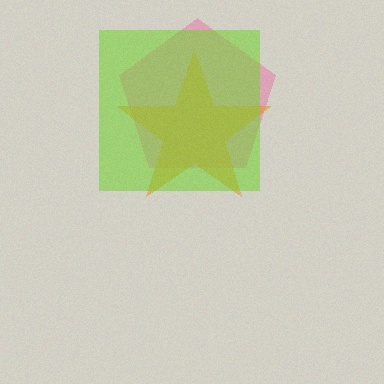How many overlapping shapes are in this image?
There are 3 overlapping shapes in the image.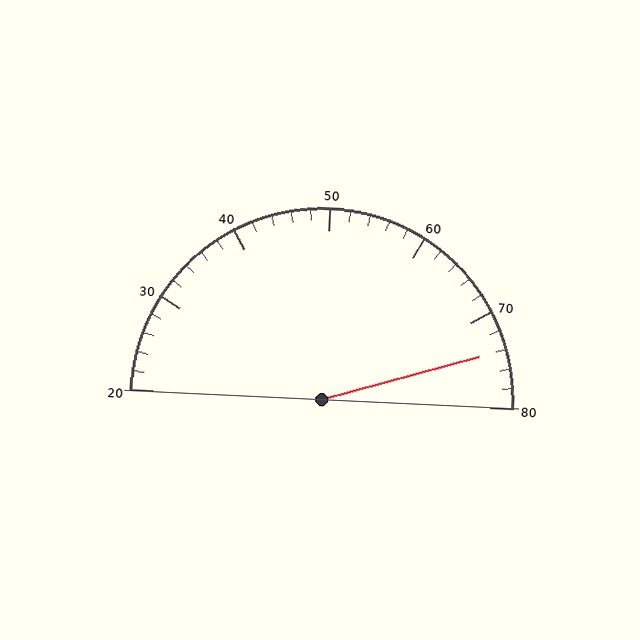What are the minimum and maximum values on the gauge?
The gauge ranges from 20 to 80.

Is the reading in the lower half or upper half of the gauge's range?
The reading is in the upper half of the range (20 to 80).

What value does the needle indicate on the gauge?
The needle indicates approximately 74.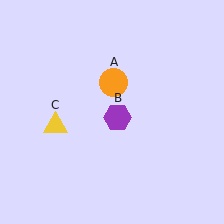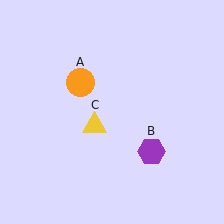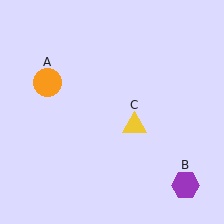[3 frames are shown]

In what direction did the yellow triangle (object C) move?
The yellow triangle (object C) moved right.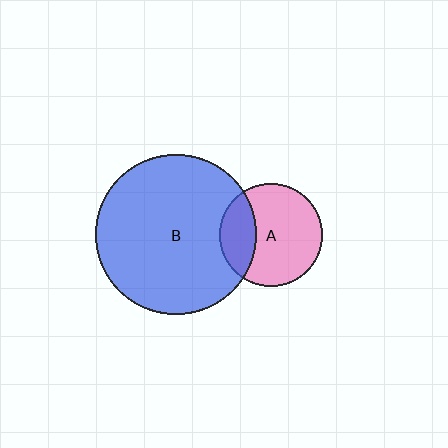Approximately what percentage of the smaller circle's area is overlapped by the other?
Approximately 25%.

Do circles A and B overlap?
Yes.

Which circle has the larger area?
Circle B (blue).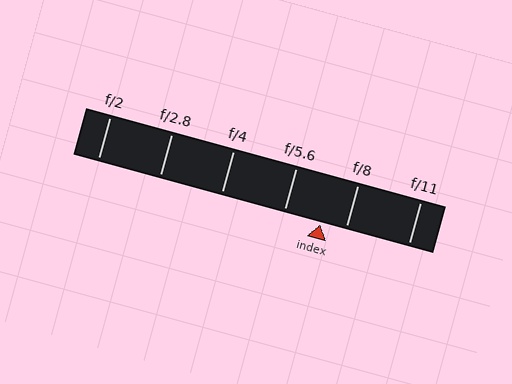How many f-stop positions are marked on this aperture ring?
There are 6 f-stop positions marked.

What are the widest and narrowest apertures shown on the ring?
The widest aperture shown is f/2 and the narrowest is f/11.